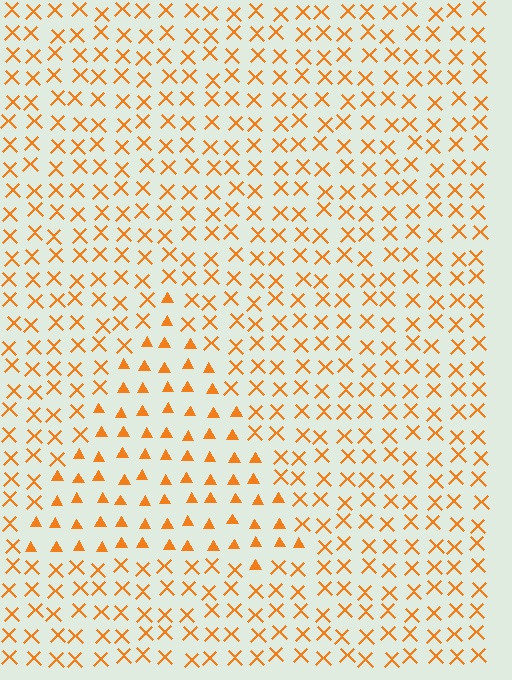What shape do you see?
I see a triangle.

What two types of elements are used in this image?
The image uses triangles inside the triangle region and X marks outside it.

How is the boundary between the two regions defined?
The boundary is defined by a change in element shape: triangles inside vs. X marks outside. All elements share the same color and spacing.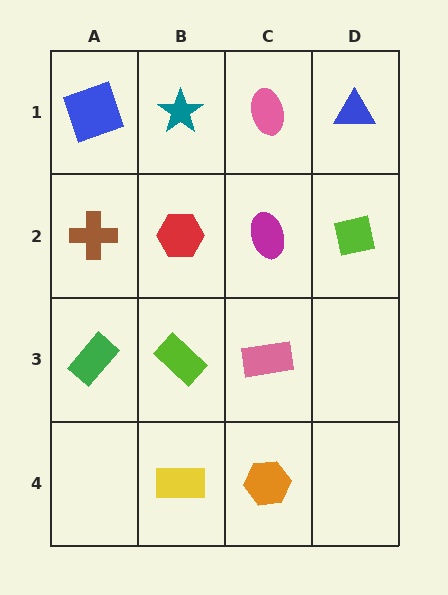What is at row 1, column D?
A blue triangle.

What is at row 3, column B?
A lime rectangle.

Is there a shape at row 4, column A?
No, that cell is empty.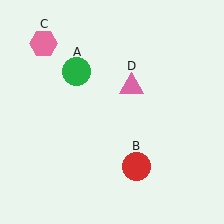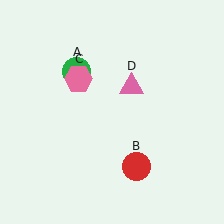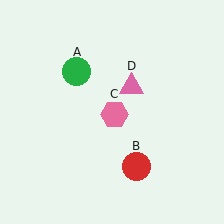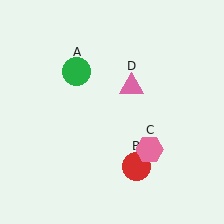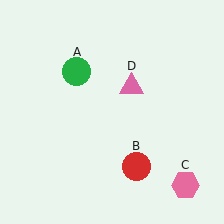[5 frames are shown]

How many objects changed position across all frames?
1 object changed position: pink hexagon (object C).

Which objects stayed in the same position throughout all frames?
Green circle (object A) and red circle (object B) and pink triangle (object D) remained stationary.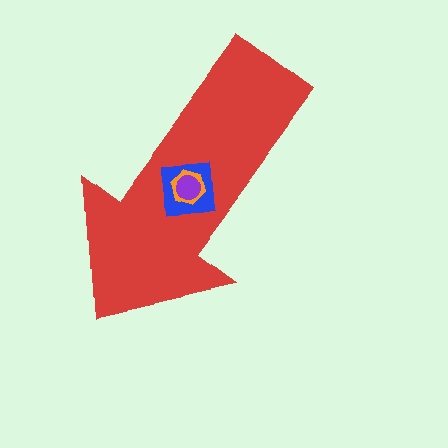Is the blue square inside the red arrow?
Yes.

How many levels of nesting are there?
4.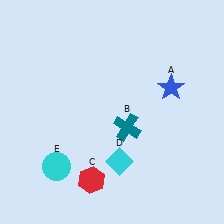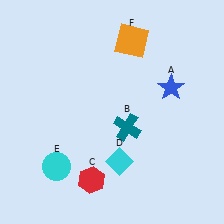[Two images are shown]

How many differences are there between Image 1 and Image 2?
There is 1 difference between the two images.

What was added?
An orange square (F) was added in Image 2.